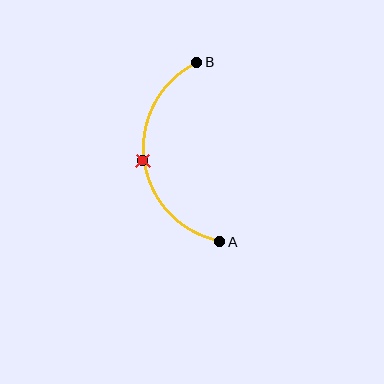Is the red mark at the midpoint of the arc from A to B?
Yes. The red mark lies on the arc at equal arc-length from both A and B — it is the arc midpoint.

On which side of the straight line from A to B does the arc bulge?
The arc bulges to the left of the straight line connecting A and B.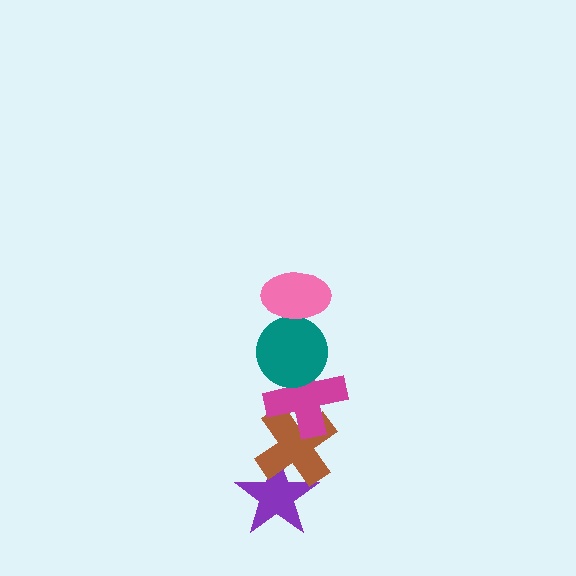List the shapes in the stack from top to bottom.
From top to bottom: the pink ellipse, the teal circle, the magenta cross, the brown cross, the purple star.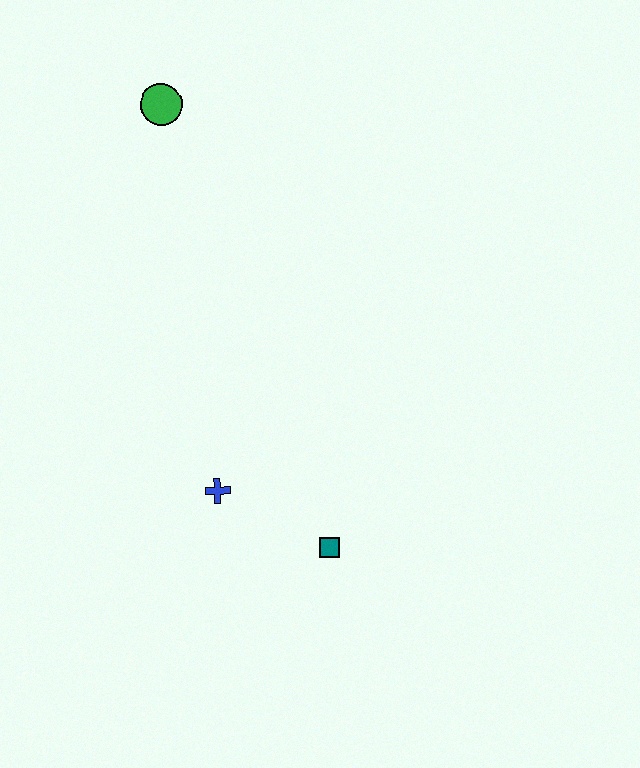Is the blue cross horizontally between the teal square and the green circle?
Yes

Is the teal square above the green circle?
No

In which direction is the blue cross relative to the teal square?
The blue cross is to the left of the teal square.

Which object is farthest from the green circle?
The teal square is farthest from the green circle.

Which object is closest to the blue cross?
The teal square is closest to the blue cross.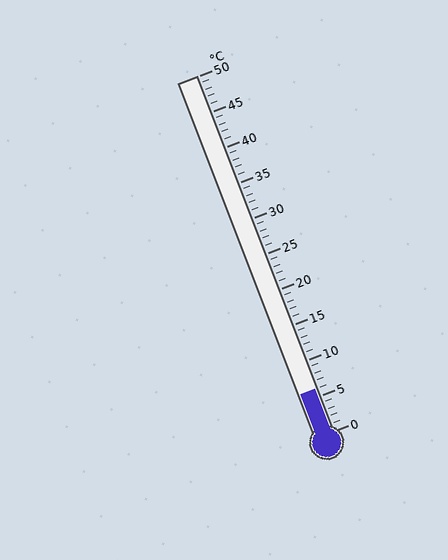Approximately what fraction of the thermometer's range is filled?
The thermometer is filled to approximately 10% of its range.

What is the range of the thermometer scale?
The thermometer scale ranges from 0°C to 50°C.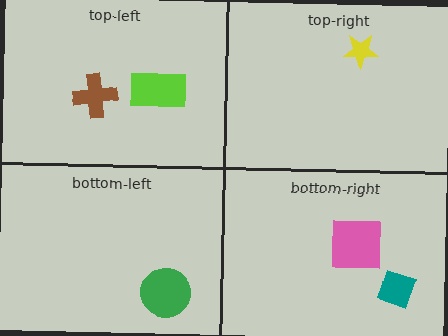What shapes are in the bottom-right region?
The teal diamond, the pink square.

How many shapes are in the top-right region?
1.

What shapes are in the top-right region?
The yellow star.